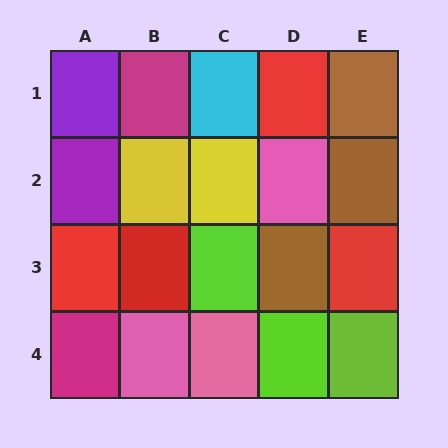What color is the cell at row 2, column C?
Yellow.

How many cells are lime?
3 cells are lime.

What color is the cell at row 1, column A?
Purple.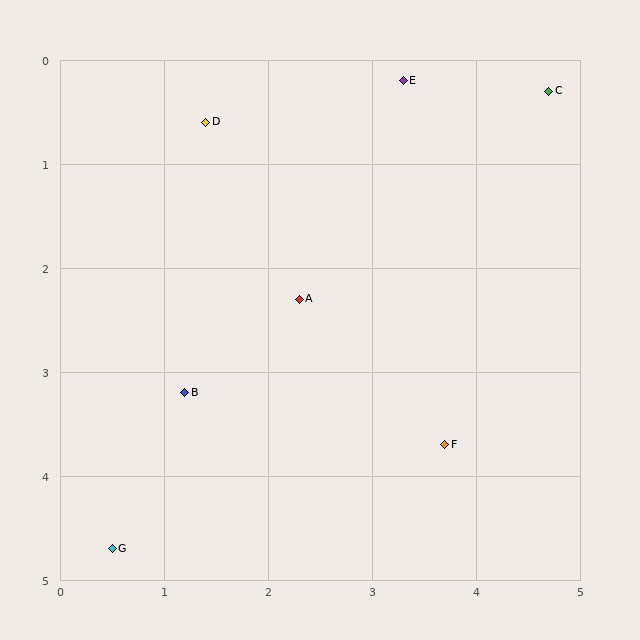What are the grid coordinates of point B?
Point B is at approximately (1.2, 3.2).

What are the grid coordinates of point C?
Point C is at approximately (4.7, 0.3).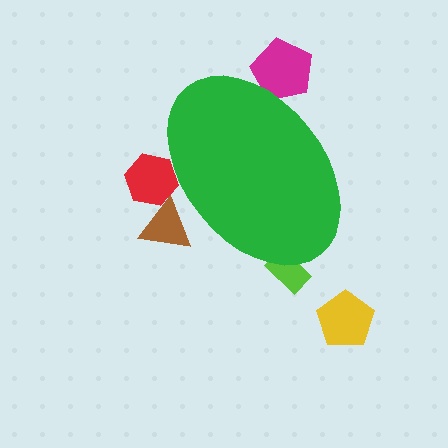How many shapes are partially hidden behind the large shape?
4 shapes are partially hidden.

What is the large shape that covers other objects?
A green ellipse.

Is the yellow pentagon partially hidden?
No, the yellow pentagon is fully visible.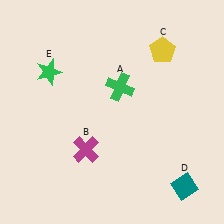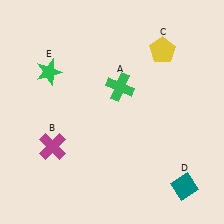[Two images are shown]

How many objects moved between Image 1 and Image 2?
1 object moved between the two images.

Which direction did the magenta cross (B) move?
The magenta cross (B) moved left.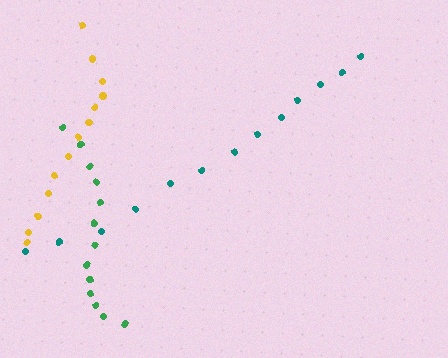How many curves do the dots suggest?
There are 3 distinct paths.